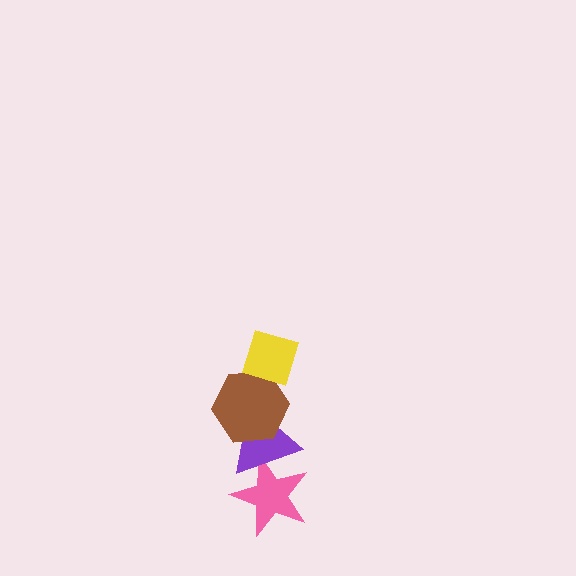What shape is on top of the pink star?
The purple triangle is on top of the pink star.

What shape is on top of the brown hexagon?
The yellow diamond is on top of the brown hexagon.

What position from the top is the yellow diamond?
The yellow diamond is 1st from the top.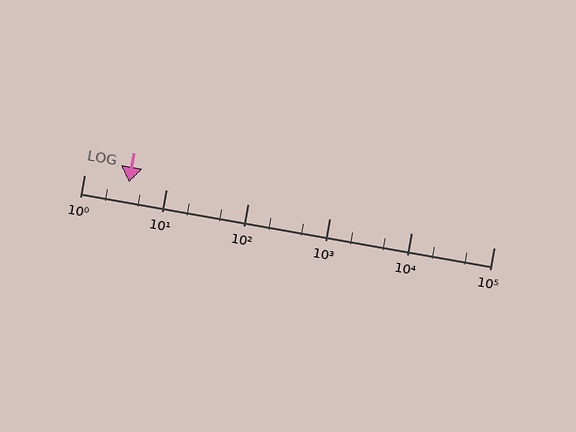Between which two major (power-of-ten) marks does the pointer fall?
The pointer is between 1 and 10.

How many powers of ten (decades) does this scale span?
The scale spans 5 decades, from 1 to 100000.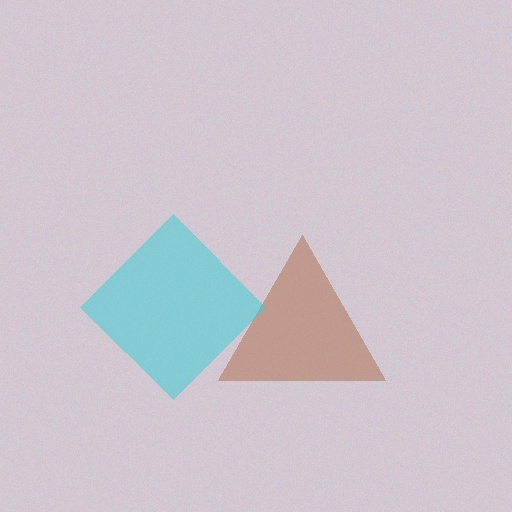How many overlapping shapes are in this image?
There are 2 overlapping shapes in the image.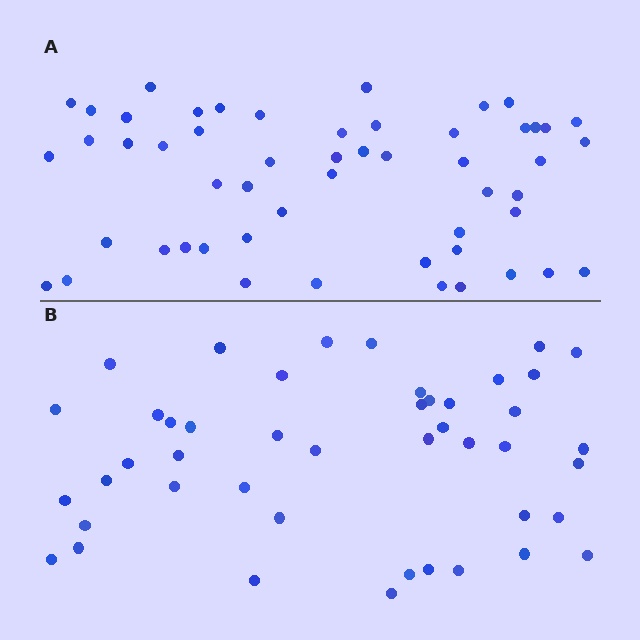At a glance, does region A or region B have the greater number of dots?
Region A (the top region) has more dots.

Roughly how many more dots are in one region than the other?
Region A has roughly 8 or so more dots than region B.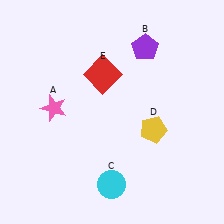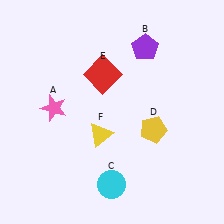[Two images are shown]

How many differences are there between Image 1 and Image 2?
There is 1 difference between the two images.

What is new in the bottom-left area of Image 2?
A yellow triangle (F) was added in the bottom-left area of Image 2.